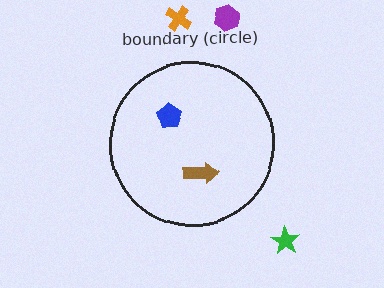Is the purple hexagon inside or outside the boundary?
Outside.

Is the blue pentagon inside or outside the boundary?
Inside.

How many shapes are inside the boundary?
2 inside, 3 outside.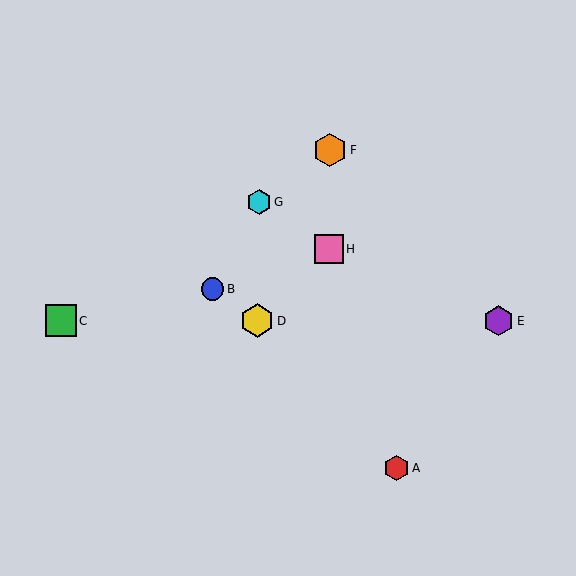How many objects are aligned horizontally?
3 objects (C, D, E) are aligned horizontally.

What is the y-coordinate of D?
Object D is at y≈321.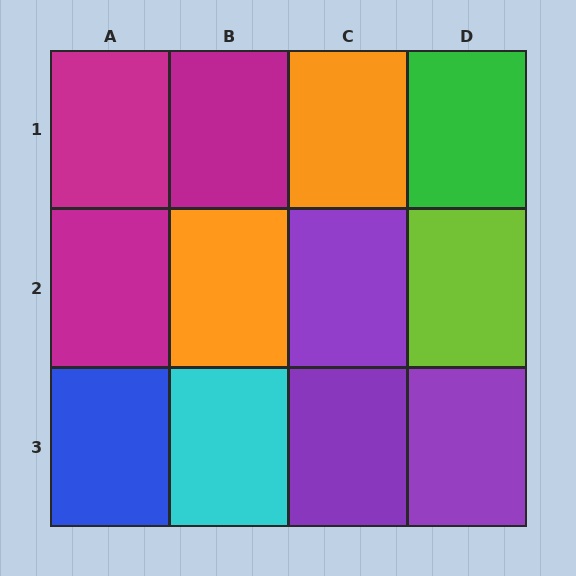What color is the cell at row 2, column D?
Lime.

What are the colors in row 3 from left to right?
Blue, cyan, purple, purple.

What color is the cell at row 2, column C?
Purple.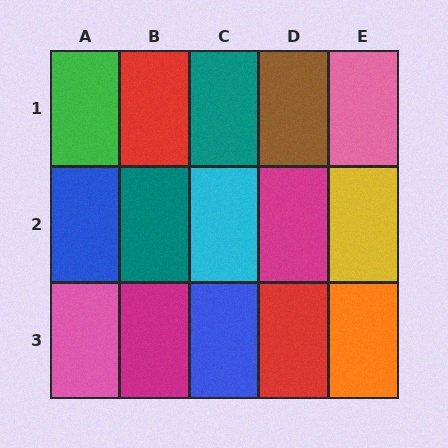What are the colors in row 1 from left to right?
Green, red, teal, brown, pink.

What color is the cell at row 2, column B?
Teal.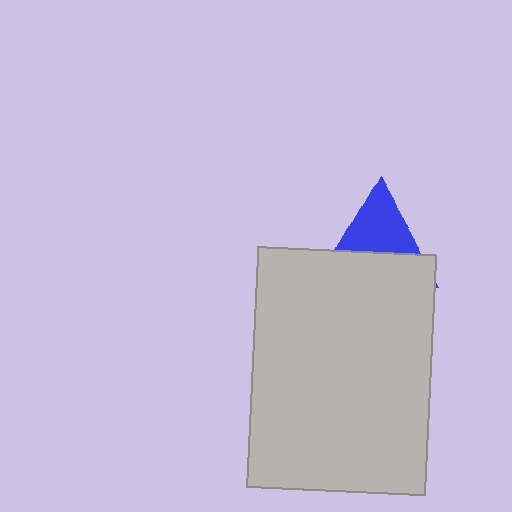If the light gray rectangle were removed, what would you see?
You would see the complete blue triangle.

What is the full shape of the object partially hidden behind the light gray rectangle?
The partially hidden object is a blue triangle.